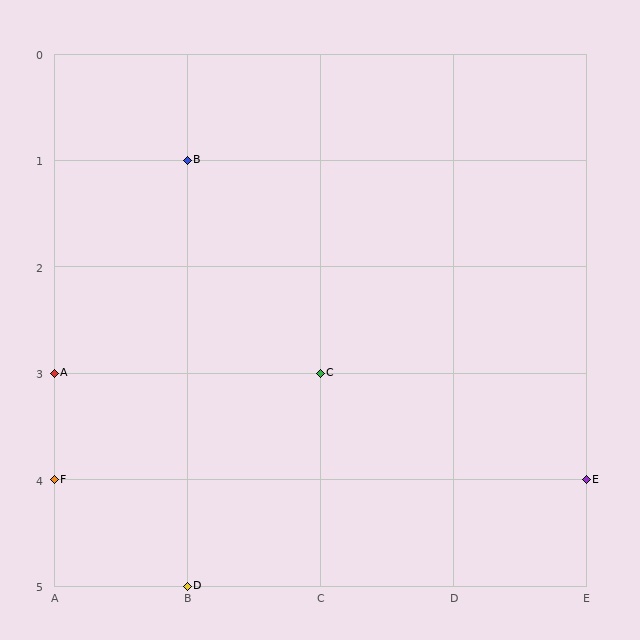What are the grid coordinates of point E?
Point E is at grid coordinates (E, 4).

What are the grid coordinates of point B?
Point B is at grid coordinates (B, 1).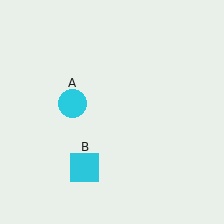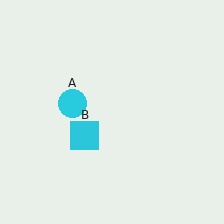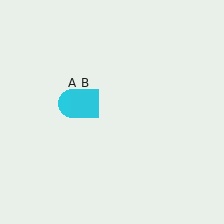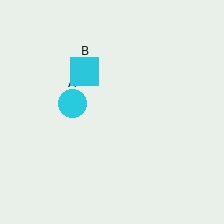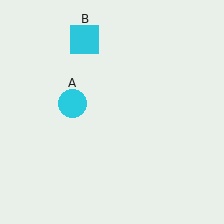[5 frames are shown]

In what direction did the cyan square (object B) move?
The cyan square (object B) moved up.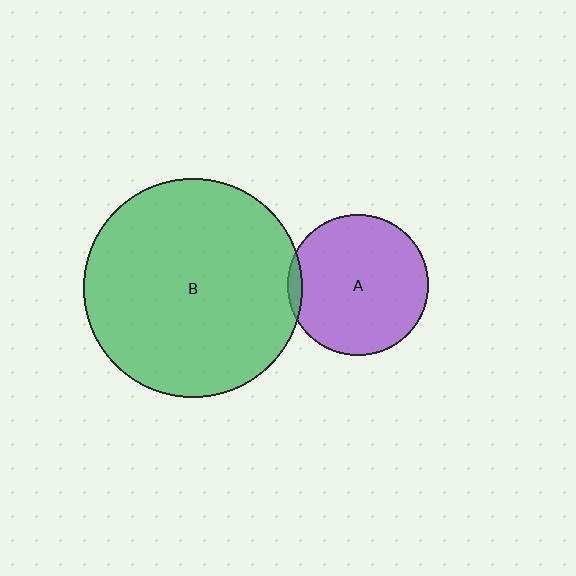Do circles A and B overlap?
Yes.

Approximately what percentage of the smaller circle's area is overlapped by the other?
Approximately 5%.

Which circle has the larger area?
Circle B (green).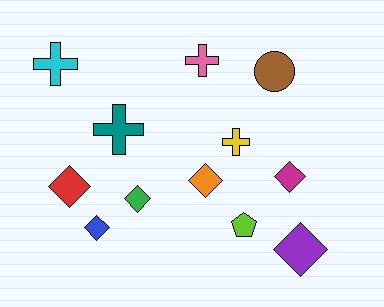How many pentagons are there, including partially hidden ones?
There is 1 pentagon.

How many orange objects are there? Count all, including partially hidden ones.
There is 1 orange object.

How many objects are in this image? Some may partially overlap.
There are 12 objects.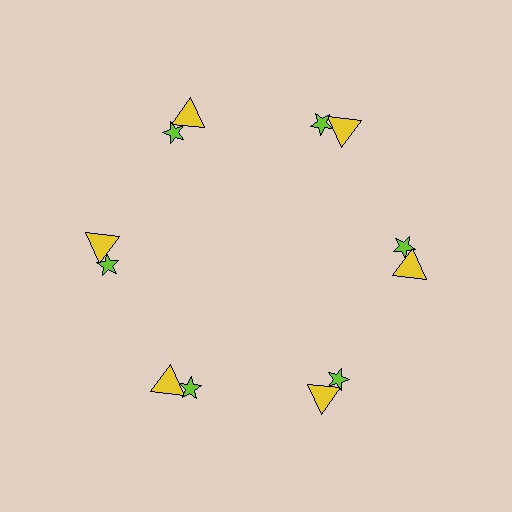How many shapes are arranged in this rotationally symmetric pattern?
There are 12 shapes, arranged in 6 groups of 2.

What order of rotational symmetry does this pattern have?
This pattern has 6-fold rotational symmetry.